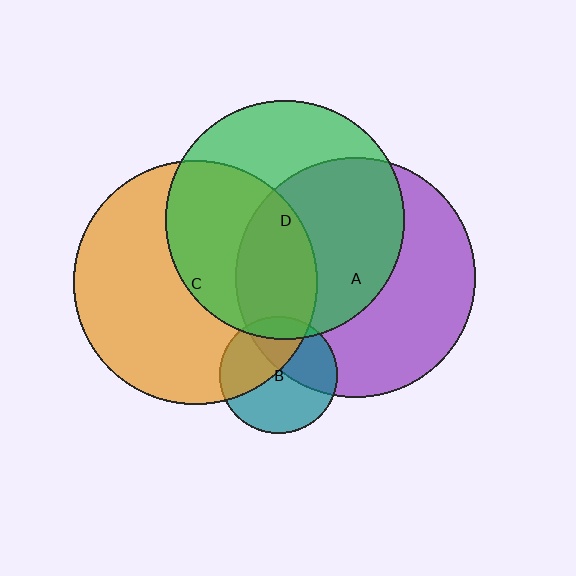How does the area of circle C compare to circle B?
Approximately 4.3 times.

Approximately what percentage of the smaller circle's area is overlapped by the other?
Approximately 10%.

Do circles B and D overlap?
Yes.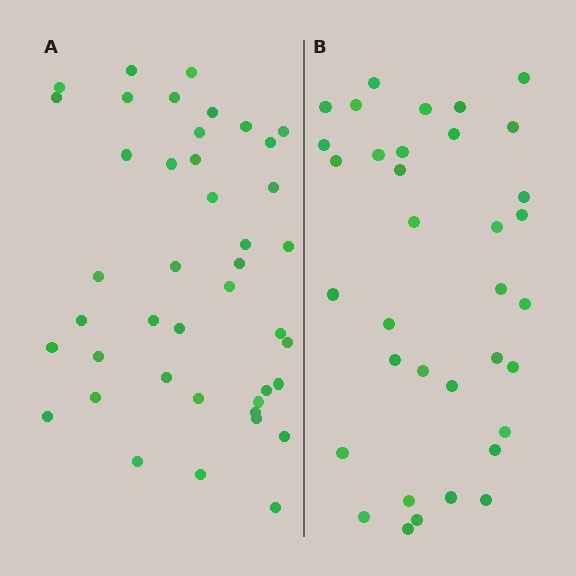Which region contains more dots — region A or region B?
Region A (the left region) has more dots.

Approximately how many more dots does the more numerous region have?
Region A has roughly 8 or so more dots than region B.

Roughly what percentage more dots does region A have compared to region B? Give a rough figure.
About 20% more.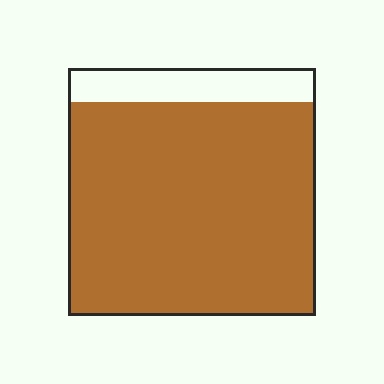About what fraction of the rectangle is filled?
About seven eighths (7/8).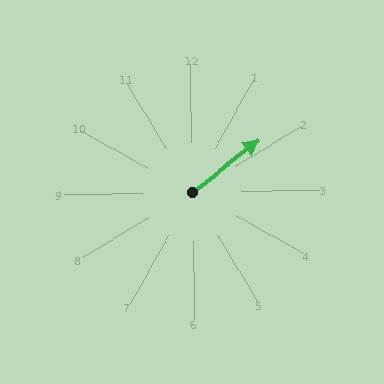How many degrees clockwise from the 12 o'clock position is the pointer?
Approximately 53 degrees.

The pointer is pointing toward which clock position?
Roughly 2 o'clock.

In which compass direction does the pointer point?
Northeast.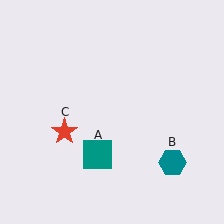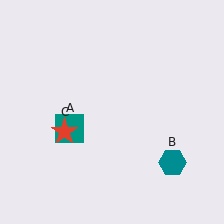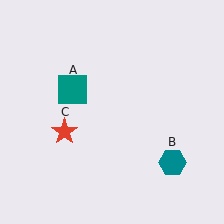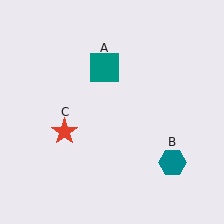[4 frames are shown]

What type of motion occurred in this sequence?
The teal square (object A) rotated clockwise around the center of the scene.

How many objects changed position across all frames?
1 object changed position: teal square (object A).